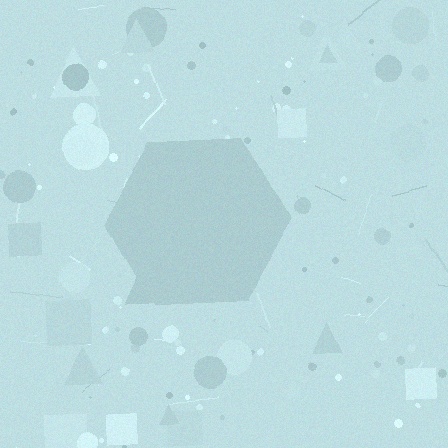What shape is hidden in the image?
A hexagon is hidden in the image.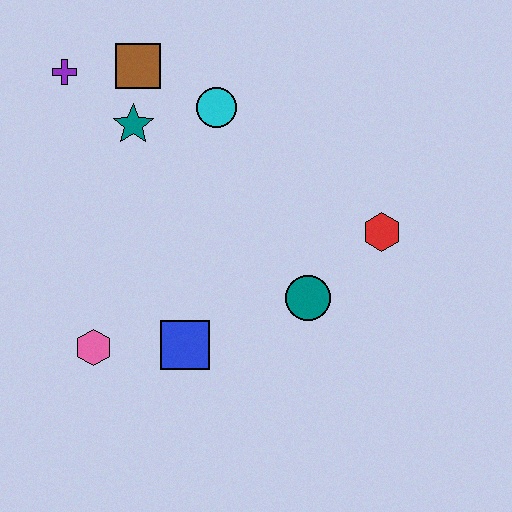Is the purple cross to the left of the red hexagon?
Yes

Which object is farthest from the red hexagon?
The purple cross is farthest from the red hexagon.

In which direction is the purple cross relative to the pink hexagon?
The purple cross is above the pink hexagon.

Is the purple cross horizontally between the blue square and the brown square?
No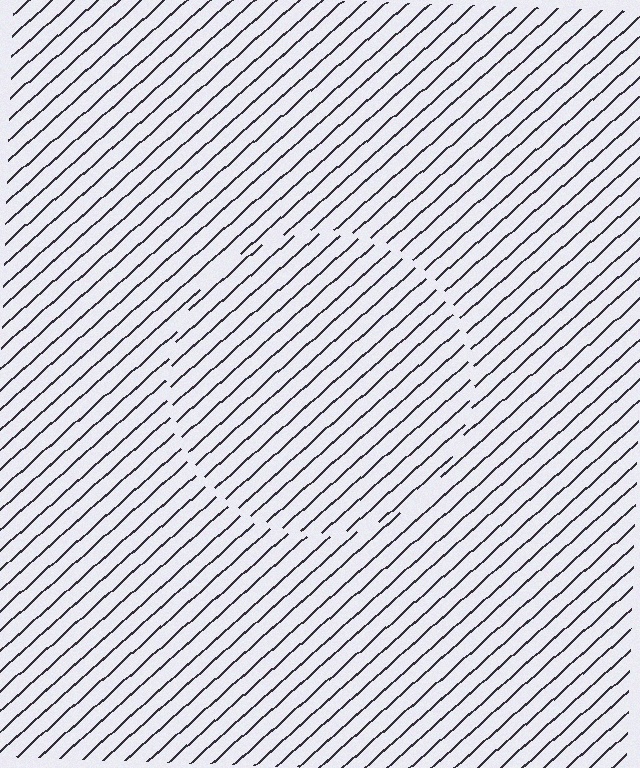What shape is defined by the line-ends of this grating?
An illusory circle. The interior of the shape contains the same grating, shifted by half a period — the contour is defined by the phase discontinuity where line-ends from the inner and outer gratings abut.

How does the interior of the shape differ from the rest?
The interior of the shape contains the same grating, shifted by half a period — the contour is defined by the phase discontinuity where line-ends from the inner and outer gratings abut.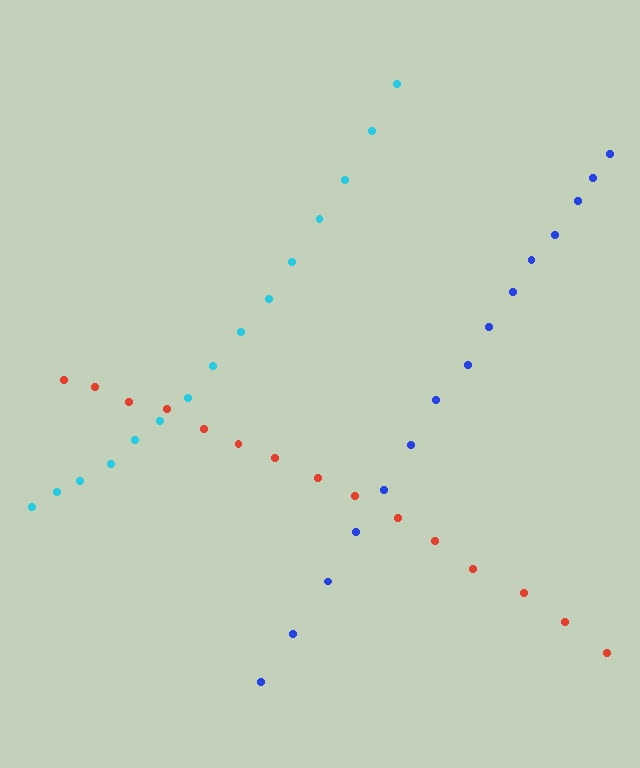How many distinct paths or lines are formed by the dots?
There are 3 distinct paths.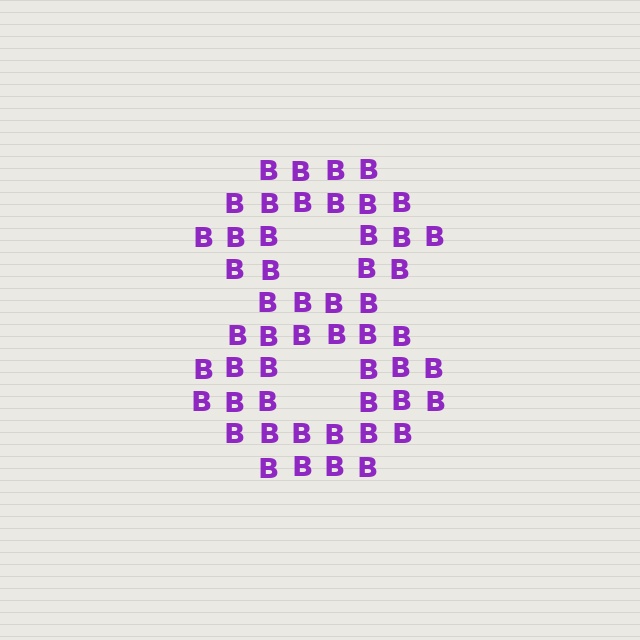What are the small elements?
The small elements are letter B's.